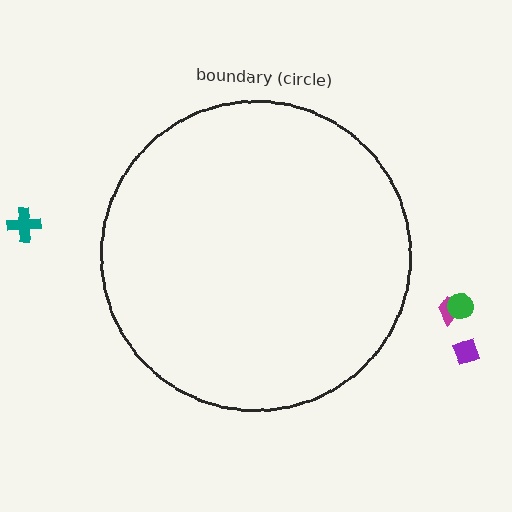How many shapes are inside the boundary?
0 inside, 4 outside.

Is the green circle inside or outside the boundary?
Outside.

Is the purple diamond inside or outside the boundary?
Outside.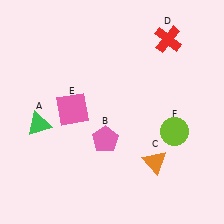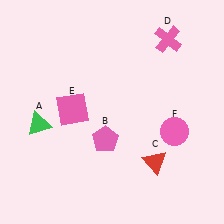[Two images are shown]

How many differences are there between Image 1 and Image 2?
There are 3 differences between the two images.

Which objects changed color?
C changed from orange to red. D changed from red to pink. F changed from lime to pink.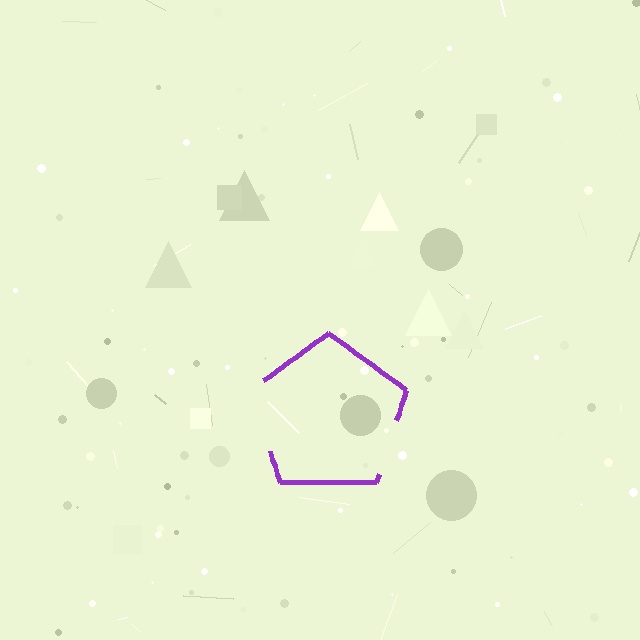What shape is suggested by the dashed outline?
The dashed outline suggests a pentagon.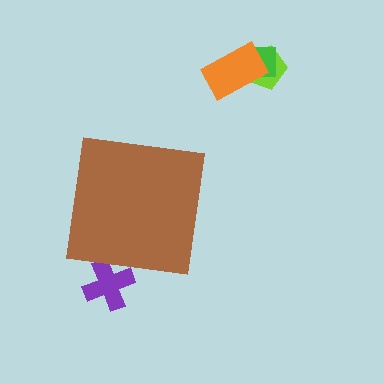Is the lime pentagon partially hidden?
No, the lime pentagon is fully visible.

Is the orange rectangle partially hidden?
No, the orange rectangle is fully visible.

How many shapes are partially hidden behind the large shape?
1 shape is partially hidden.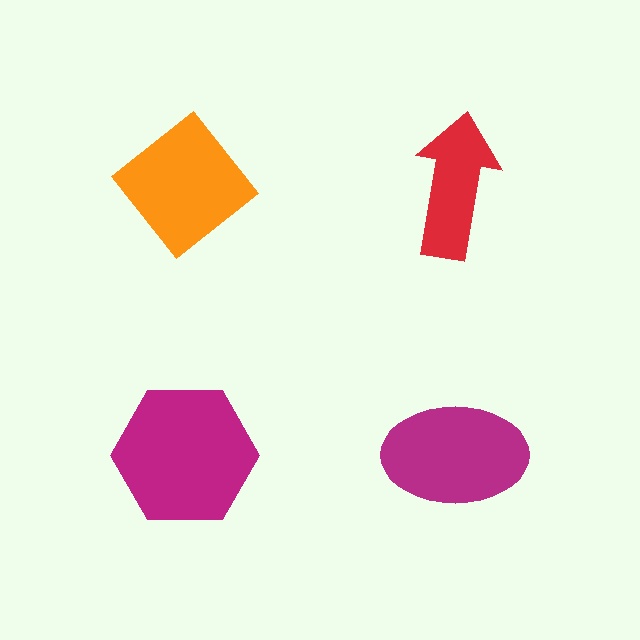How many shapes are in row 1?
2 shapes.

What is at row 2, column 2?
A magenta ellipse.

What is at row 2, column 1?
A magenta hexagon.